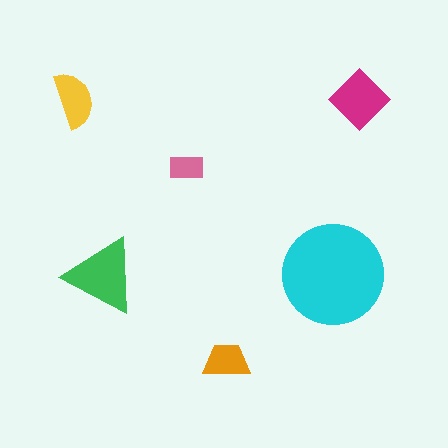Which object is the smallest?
The pink rectangle.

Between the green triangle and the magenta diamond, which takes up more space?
The green triangle.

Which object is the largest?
The cyan circle.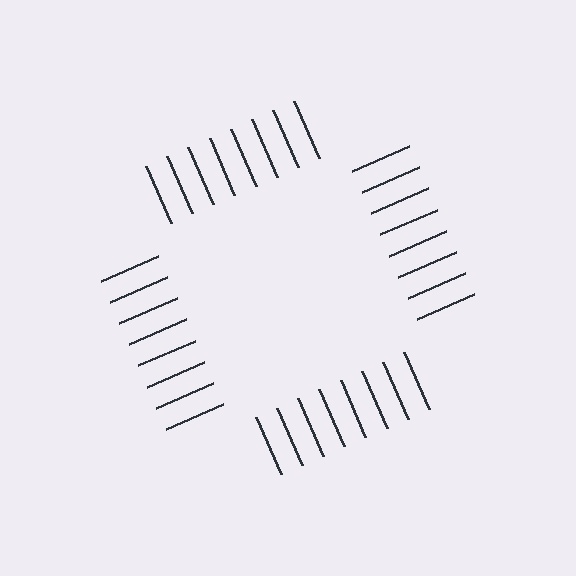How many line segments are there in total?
32 — 8 along each of the 4 edges.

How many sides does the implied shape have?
4 sides — the line-ends trace a square.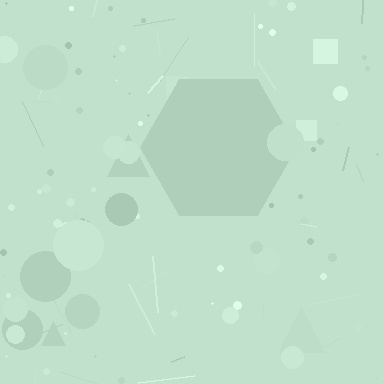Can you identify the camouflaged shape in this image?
The camouflaged shape is a hexagon.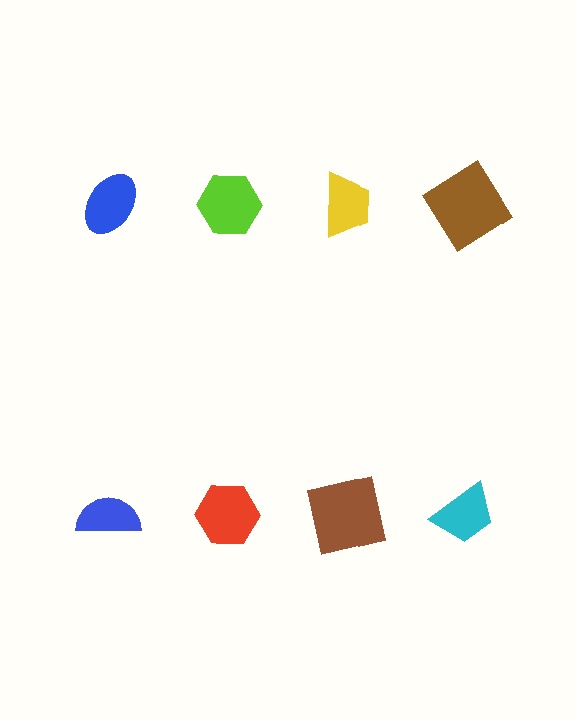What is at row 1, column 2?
A lime hexagon.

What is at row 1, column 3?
A yellow trapezoid.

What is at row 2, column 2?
A red hexagon.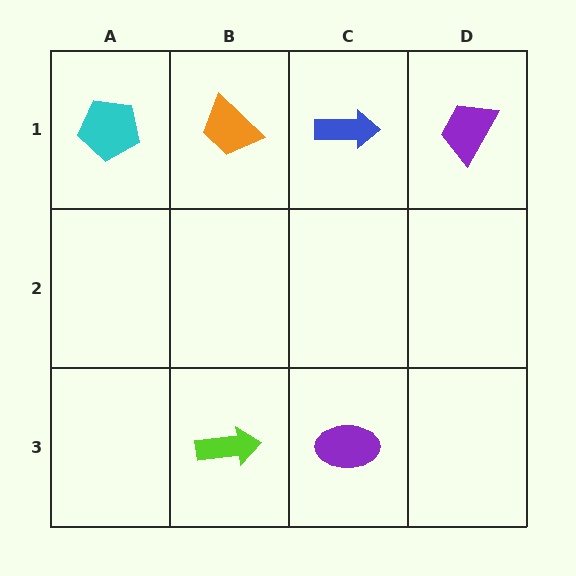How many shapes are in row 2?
0 shapes.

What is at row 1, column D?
A purple trapezoid.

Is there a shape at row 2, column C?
No, that cell is empty.